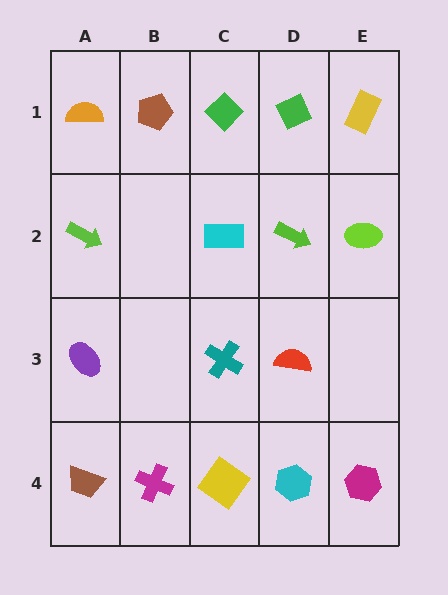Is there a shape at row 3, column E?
No, that cell is empty.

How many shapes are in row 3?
3 shapes.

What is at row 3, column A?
A purple ellipse.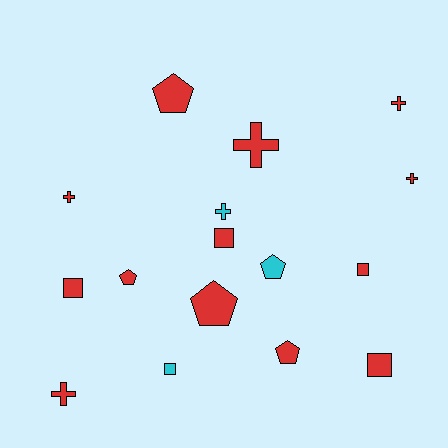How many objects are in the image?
There are 16 objects.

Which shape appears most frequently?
Cross, with 6 objects.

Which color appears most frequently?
Red, with 13 objects.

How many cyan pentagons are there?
There is 1 cyan pentagon.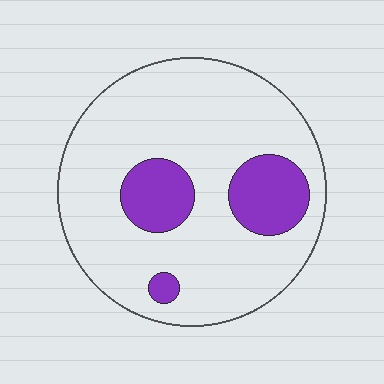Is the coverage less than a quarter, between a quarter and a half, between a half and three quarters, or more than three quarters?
Less than a quarter.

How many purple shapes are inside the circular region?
3.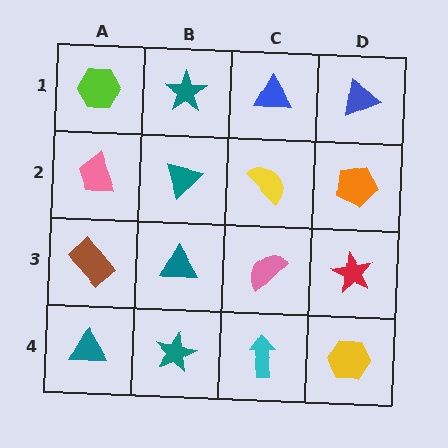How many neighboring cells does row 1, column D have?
2.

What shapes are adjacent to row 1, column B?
A teal triangle (row 2, column B), a lime hexagon (row 1, column A), a blue triangle (row 1, column C).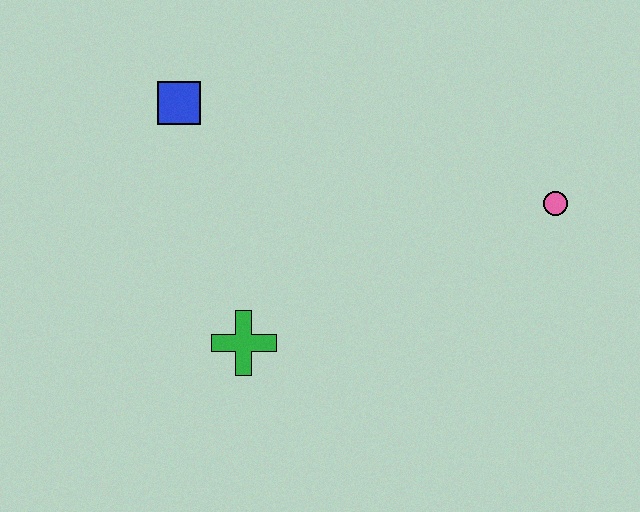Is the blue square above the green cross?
Yes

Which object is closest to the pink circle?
The green cross is closest to the pink circle.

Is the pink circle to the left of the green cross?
No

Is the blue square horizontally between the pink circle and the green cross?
No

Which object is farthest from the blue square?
The pink circle is farthest from the blue square.